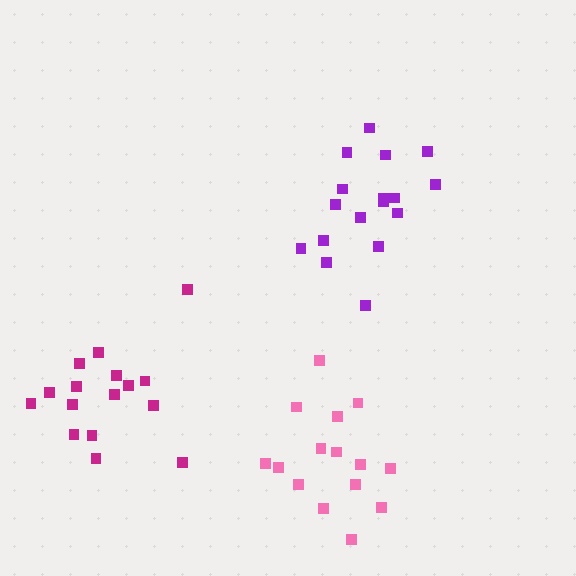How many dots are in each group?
Group 1: 17 dots, Group 2: 15 dots, Group 3: 16 dots (48 total).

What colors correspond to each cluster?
The clusters are colored: purple, pink, magenta.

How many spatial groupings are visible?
There are 3 spatial groupings.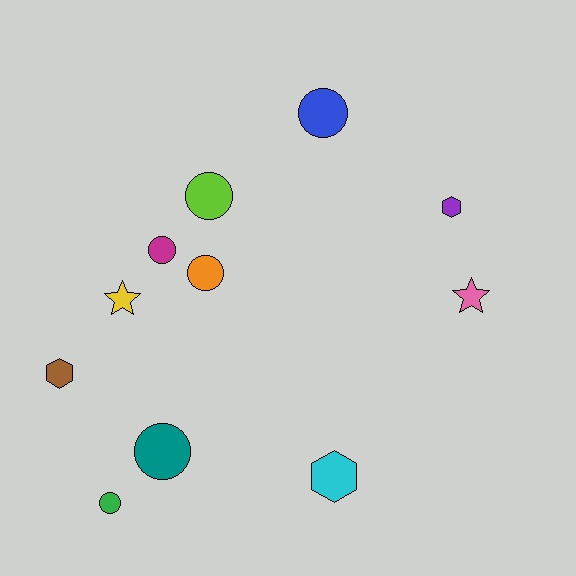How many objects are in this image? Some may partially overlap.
There are 11 objects.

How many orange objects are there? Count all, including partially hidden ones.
There is 1 orange object.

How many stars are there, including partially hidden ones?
There are 2 stars.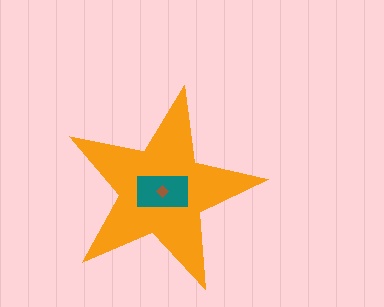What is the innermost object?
The brown diamond.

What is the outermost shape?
The orange star.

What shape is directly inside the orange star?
The teal rectangle.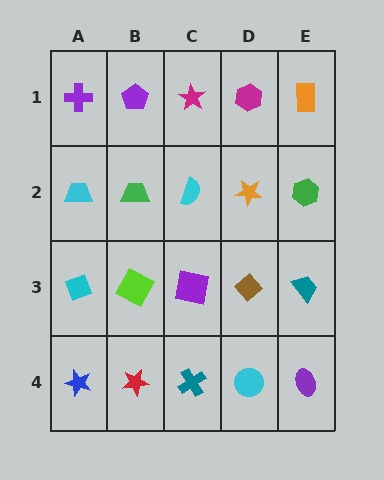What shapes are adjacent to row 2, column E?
An orange rectangle (row 1, column E), a teal trapezoid (row 3, column E), an orange star (row 2, column D).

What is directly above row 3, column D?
An orange star.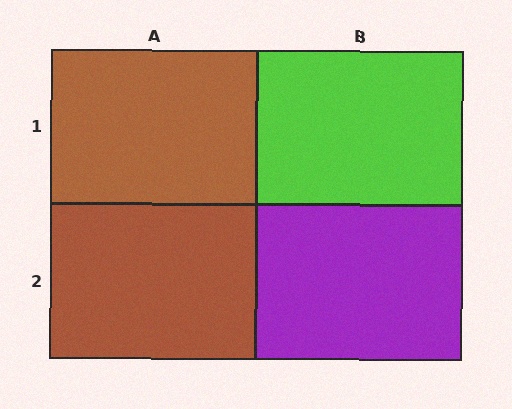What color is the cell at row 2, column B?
Purple.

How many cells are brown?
2 cells are brown.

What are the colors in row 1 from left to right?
Brown, lime.